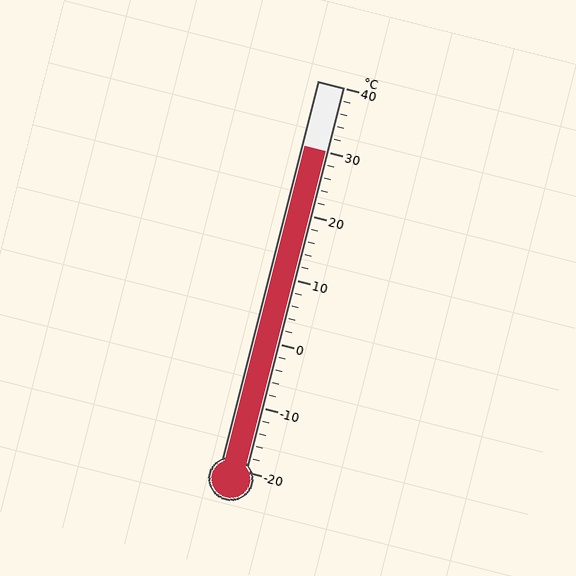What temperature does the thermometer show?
The thermometer shows approximately 30°C.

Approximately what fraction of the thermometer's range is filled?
The thermometer is filled to approximately 85% of its range.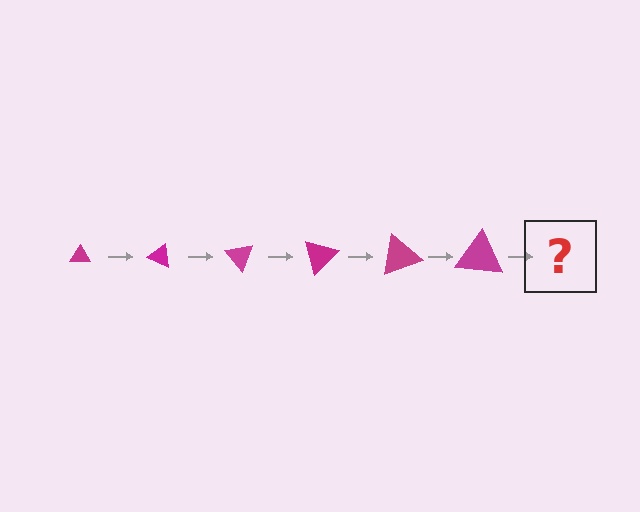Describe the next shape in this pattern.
It should be a triangle, larger than the previous one and rotated 150 degrees from the start.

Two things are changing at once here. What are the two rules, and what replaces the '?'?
The two rules are that the triangle grows larger each step and it rotates 25 degrees each step. The '?' should be a triangle, larger than the previous one and rotated 150 degrees from the start.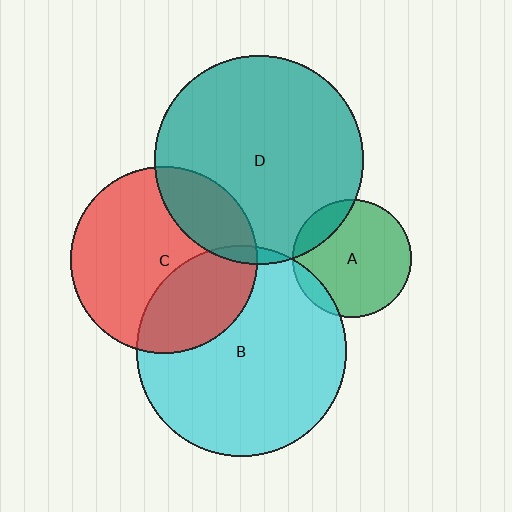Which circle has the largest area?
Circle B (cyan).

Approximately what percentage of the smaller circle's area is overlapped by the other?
Approximately 15%.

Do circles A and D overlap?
Yes.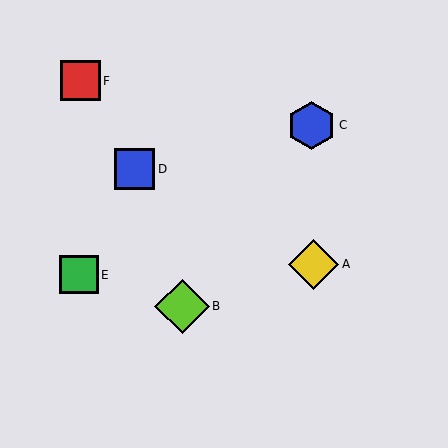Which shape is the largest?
The lime diamond (labeled B) is the largest.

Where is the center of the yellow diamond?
The center of the yellow diamond is at (313, 264).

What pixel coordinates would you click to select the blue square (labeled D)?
Click at (134, 169) to select the blue square D.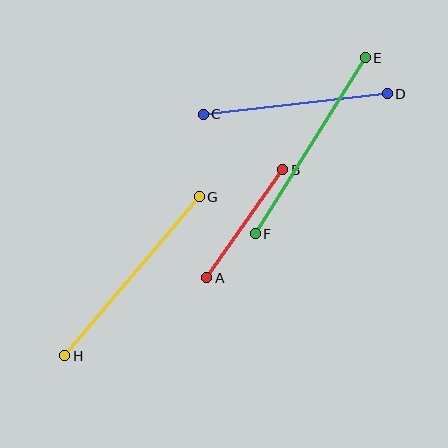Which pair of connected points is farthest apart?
Points G and H are farthest apart.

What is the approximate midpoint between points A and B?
The midpoint is at approximately (245, 224) pixels.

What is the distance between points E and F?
The distance is approximately 208 pixels.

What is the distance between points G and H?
The distance is approximately 208 pixels.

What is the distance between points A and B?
The distance is approximately 132 pixels.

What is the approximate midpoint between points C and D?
The midpoint is at approximately (295, 104) pixels.